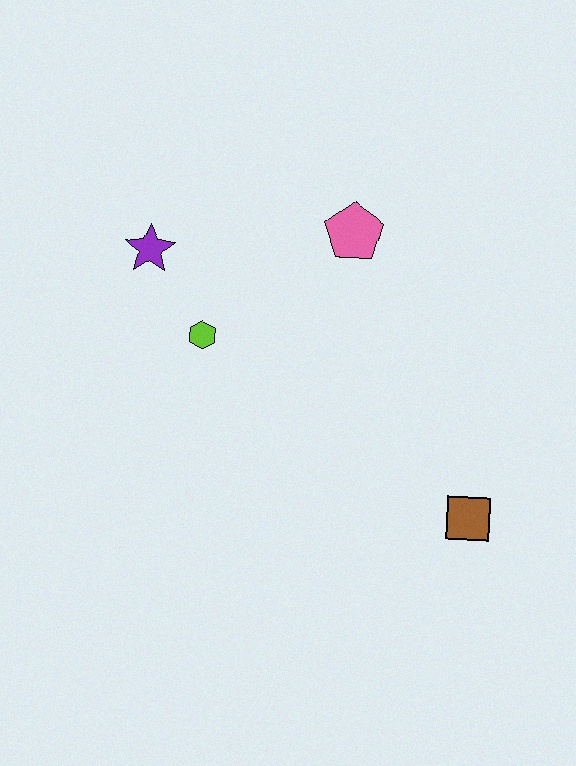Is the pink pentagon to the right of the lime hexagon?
Yes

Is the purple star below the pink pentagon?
Yes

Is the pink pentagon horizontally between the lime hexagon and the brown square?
Yes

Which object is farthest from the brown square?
The purple star is farthest from the brown square.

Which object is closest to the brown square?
The pink pentagon is closest to the brown square.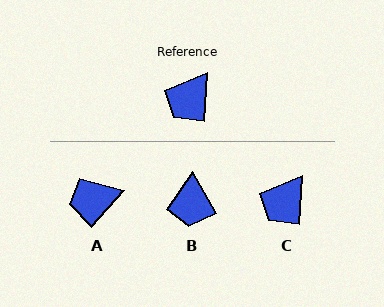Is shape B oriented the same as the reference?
No, it is off by about 33 degrees.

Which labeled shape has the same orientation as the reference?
C.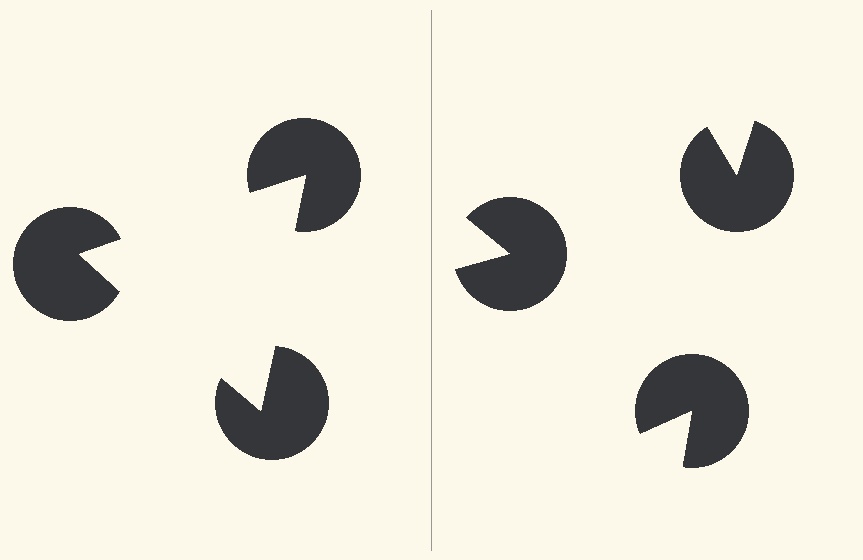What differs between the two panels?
The pac-man discs are positioned identically on both sides; only the wedge orientations differ. On the left they align to a triangle; on the right they are misaligned.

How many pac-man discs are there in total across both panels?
6 — 3 on each side.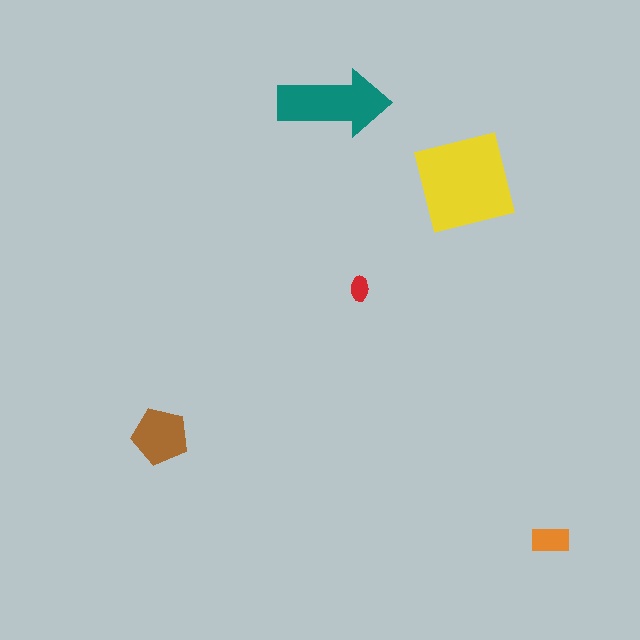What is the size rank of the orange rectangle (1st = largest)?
4th.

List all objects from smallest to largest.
The red ellipse, the orange rectangle, the brown pentagon, the teal arrow, the yellow square.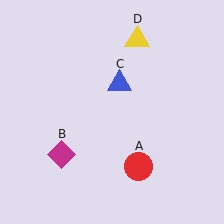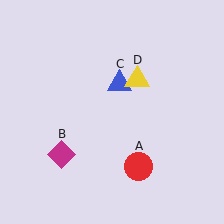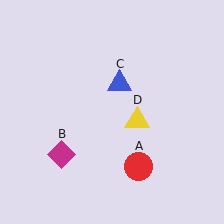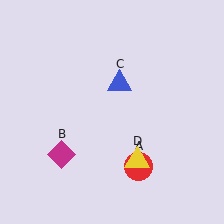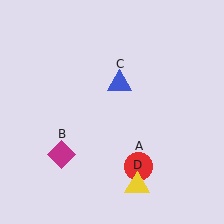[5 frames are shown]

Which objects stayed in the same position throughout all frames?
Red circle (object A) and magenta diamond (object B) and blue triangle (object C) remained stationary.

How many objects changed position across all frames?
1 object changed position: yellow triangle (object D).